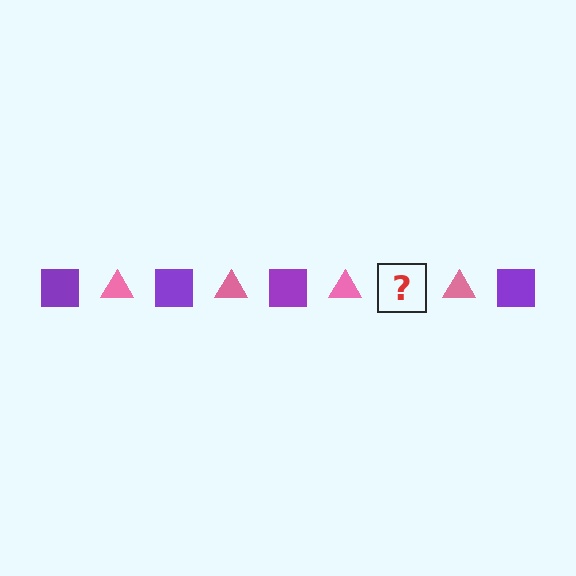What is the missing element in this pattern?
The missing element is a purple square.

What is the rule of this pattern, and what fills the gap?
The rule is that the pattern alternates between purple square and pink triangle. The gap should be filled with a purple square.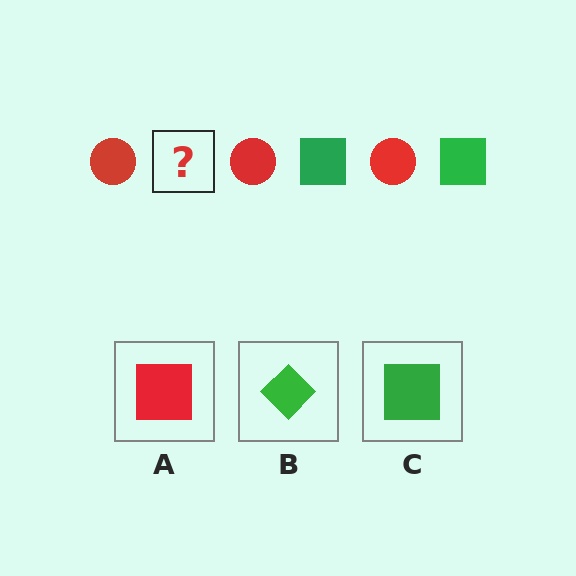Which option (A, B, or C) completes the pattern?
C.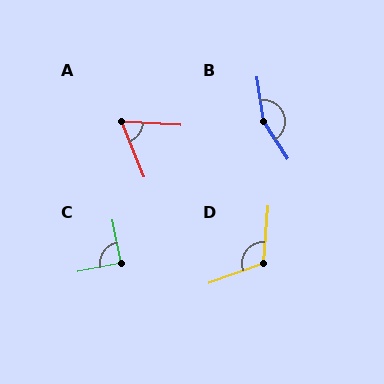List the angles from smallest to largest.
A (64°), C (90°), D (115°), B (156°).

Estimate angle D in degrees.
Approximately 115 degrees.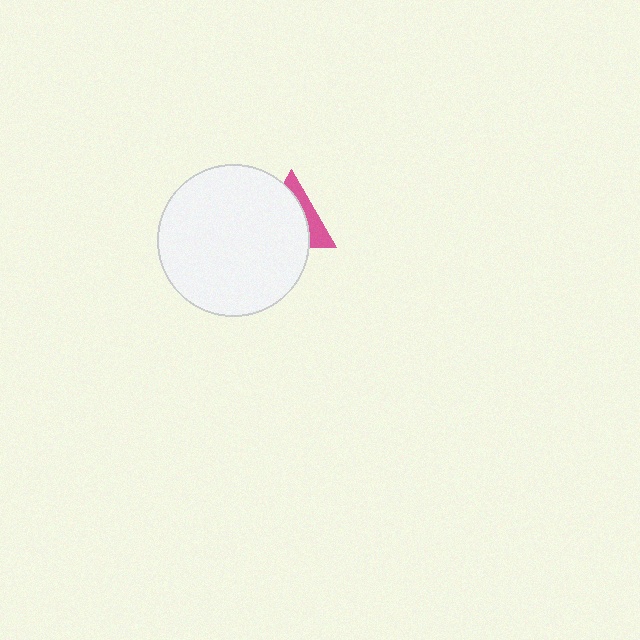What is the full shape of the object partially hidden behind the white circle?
The partially hidden object is a pink triangle.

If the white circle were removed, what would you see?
You would see the complete pink triangle.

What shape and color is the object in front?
The object in front is a white circle.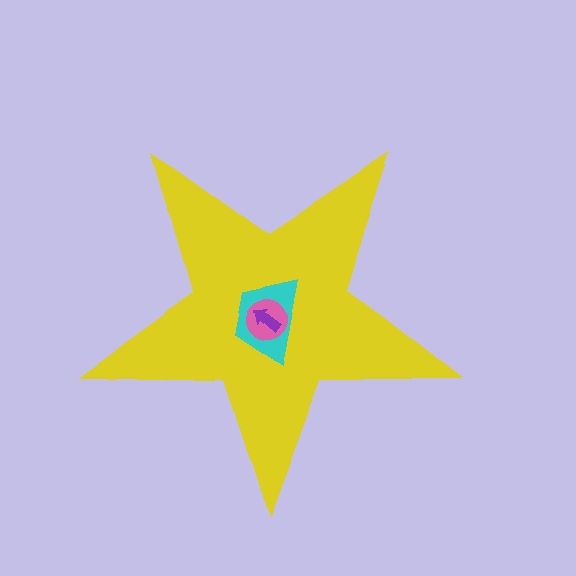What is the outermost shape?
The yellow star.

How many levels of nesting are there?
4.